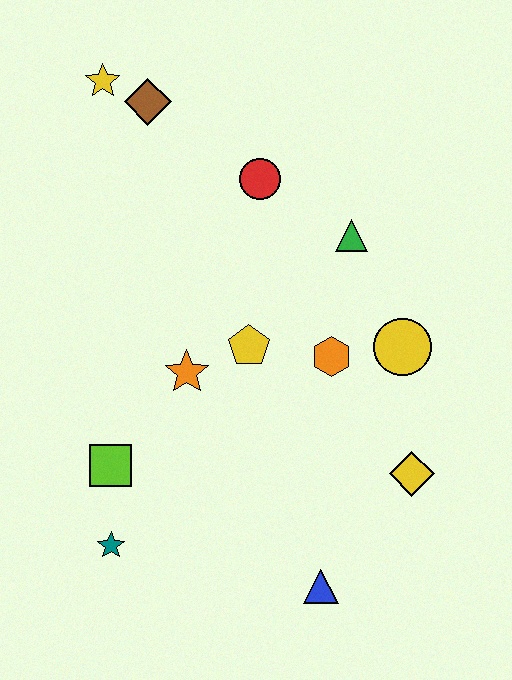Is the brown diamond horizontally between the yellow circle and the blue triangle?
No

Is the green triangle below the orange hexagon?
No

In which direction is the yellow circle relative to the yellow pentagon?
The yellow circle is to the right of the yellow pentagon.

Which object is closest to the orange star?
The yellow pentagon is closest to the orange star.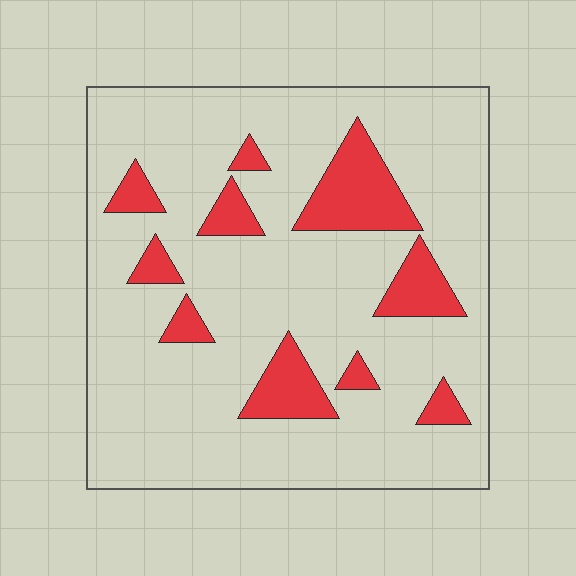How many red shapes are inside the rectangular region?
10.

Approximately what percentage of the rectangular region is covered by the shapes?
Approximately 15%.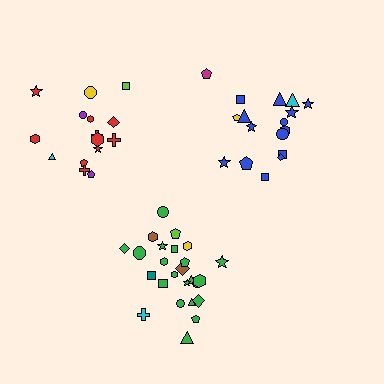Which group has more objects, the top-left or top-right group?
The top-right group.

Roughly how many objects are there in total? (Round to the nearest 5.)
Roughly 60 objects in total.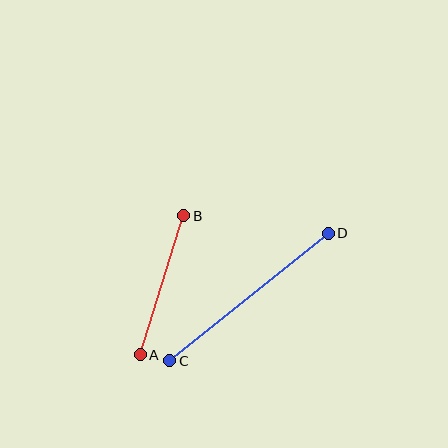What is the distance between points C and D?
The distance is approximately 204 pixels.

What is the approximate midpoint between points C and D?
The midpoint is at approximately (249, 297) pixels.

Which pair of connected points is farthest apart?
Points C and D are farthest apart.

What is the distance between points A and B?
The distance is approximately 146 pixels.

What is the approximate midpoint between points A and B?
The midpoint is at approximately (162, 285) pixels.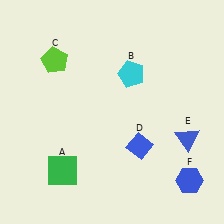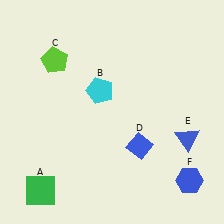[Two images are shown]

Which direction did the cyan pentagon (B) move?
The cyan pentagon (B) moved left.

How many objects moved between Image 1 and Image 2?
2 objects moved between the two images.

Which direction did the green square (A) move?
The green square (A) moved left.